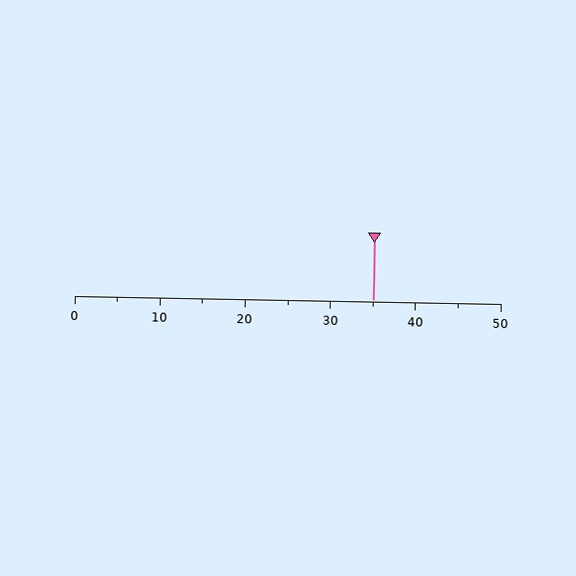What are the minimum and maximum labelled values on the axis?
The axis runs from 0 to 50.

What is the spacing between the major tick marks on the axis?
The major ticks are spaced 10 apart.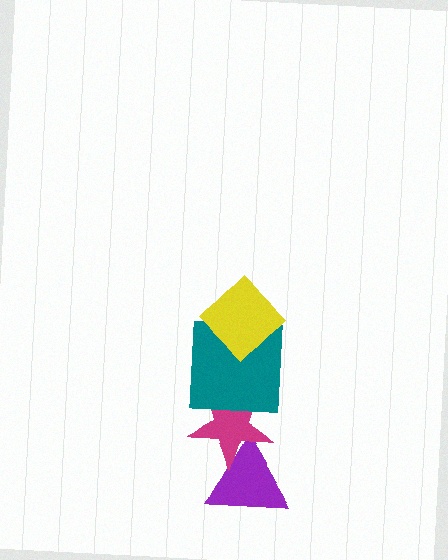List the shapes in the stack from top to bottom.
From top to bottom: the yellow diamond, the teal square, the magenta star, the purple triangle.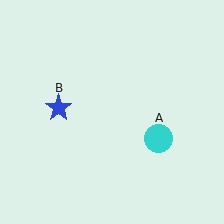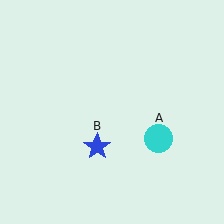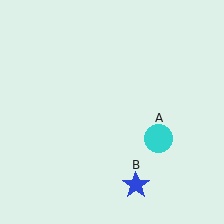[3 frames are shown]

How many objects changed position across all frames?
1 object changed position: blue star (object B).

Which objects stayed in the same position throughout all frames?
Cyan circle (object A) remained stationary.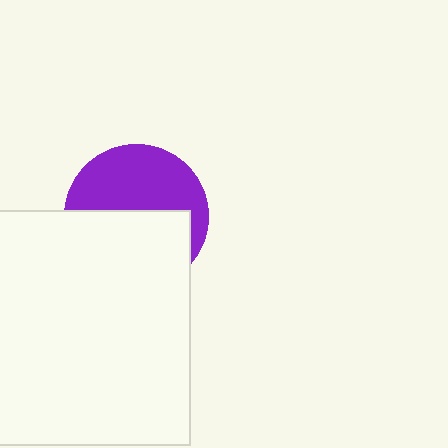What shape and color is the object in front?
The object in front is a white square.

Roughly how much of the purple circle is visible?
About half of it is visible (roughly 48%).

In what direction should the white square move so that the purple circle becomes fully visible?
The white square should move down. That is the shortest direction to clear the overlap and leave the purple circle fully visible.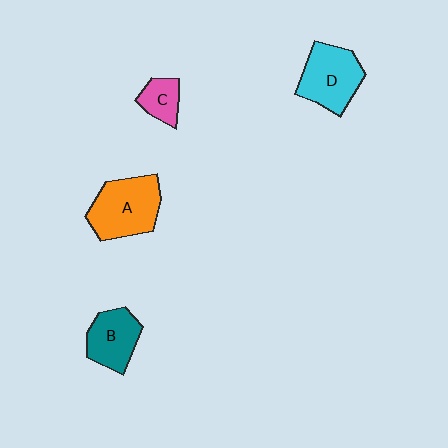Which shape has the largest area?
Shape A (orange).